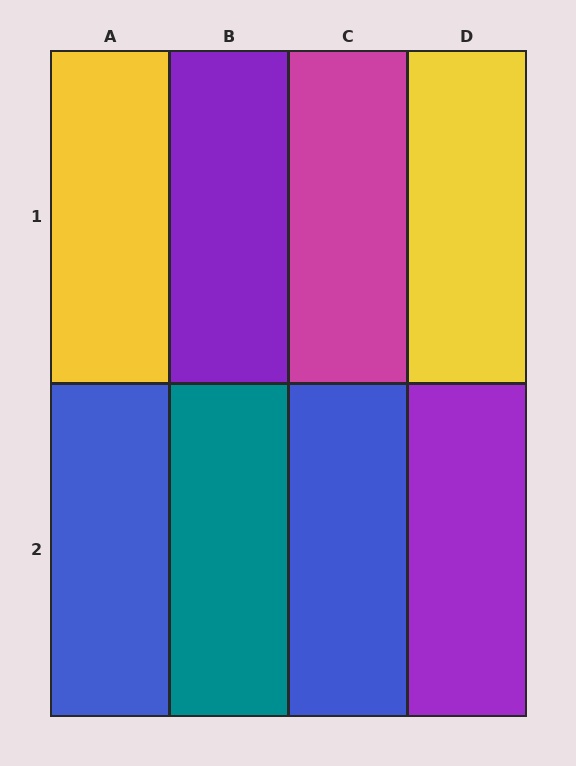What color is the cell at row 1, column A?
Yellow.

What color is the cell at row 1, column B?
Purple.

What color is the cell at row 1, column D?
Yellow.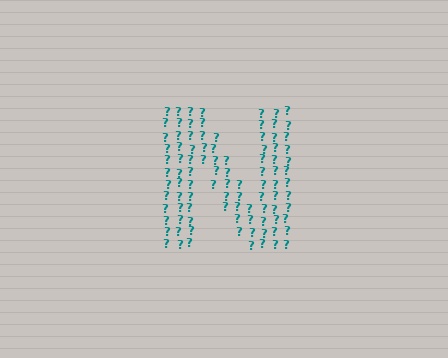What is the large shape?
The large shape is the letter N.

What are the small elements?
The small elements are question marks.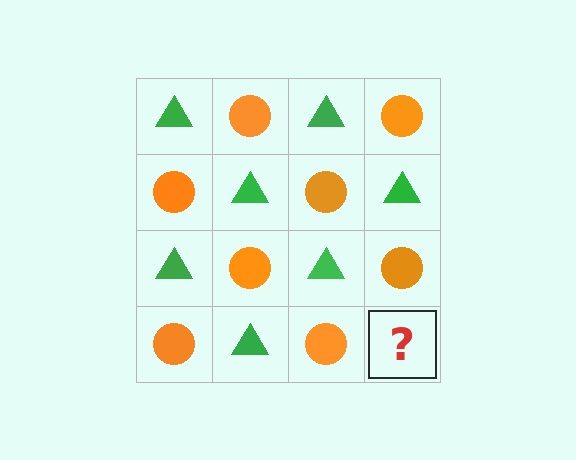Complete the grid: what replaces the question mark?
The question mark should be replaced with a green triangle.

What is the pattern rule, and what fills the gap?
The rule is that it alternates green triangle and orange circle in a checkerboard pattern. The gap should be filled with a green triangle.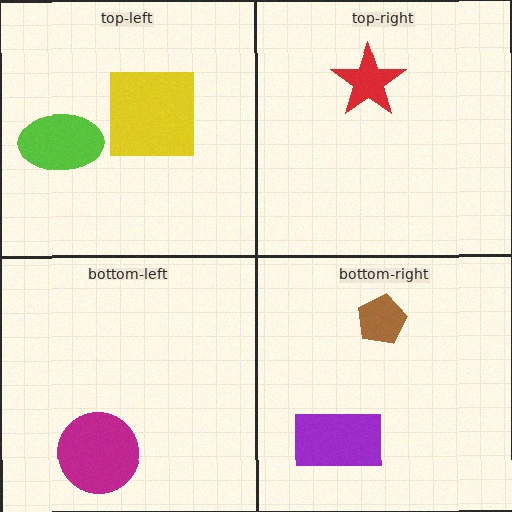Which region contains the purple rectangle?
The bottom-right region.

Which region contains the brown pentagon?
The bottom-right region.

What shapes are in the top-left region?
The yellow square, the lime ellipse.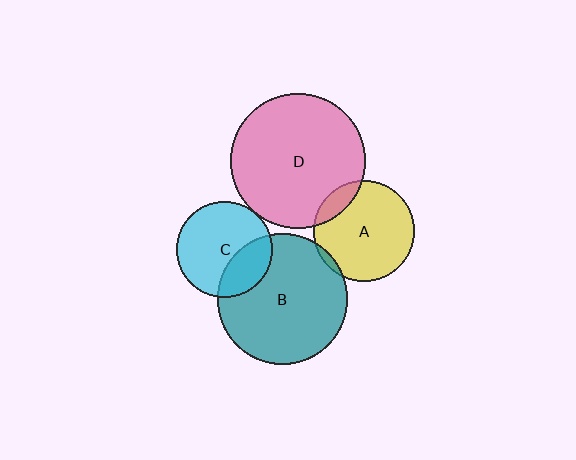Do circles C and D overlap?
Yes.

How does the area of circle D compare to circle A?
Approximately 1.8 times.